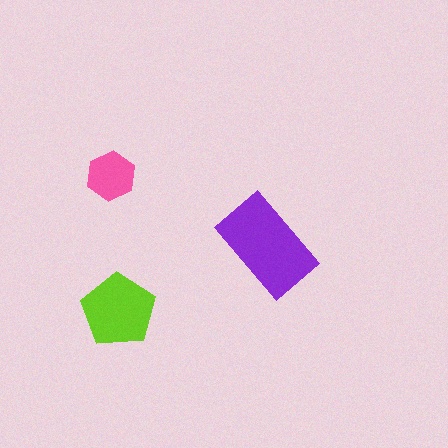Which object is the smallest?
The pink hexagon.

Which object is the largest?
The purple rectangle.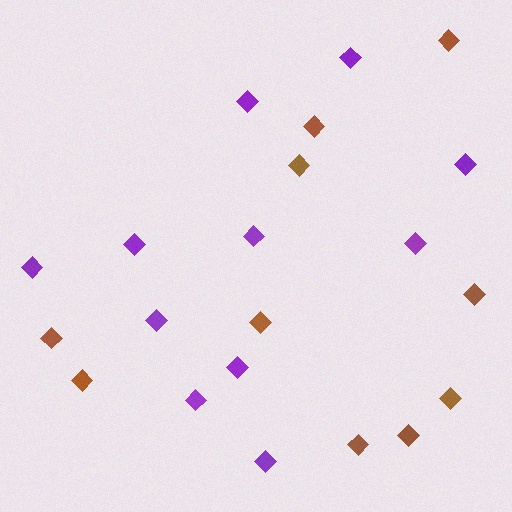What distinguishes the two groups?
There are 2 groups: one group of purple diamonds (11) and one group of brown diamonds (10).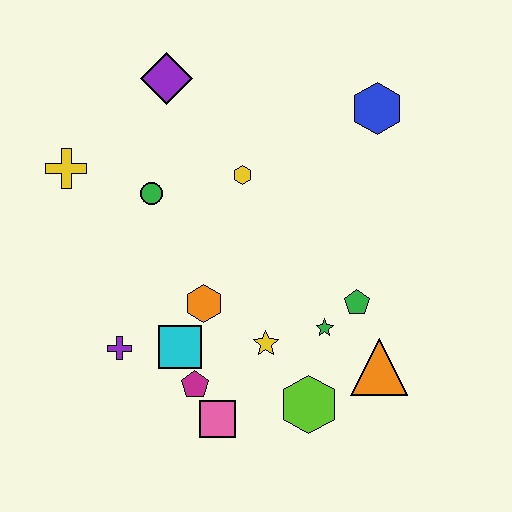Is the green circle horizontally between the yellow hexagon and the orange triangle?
No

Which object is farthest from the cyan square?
The blue hexagon is farthest from the cyan square.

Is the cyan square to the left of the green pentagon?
Yes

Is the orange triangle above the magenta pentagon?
Yes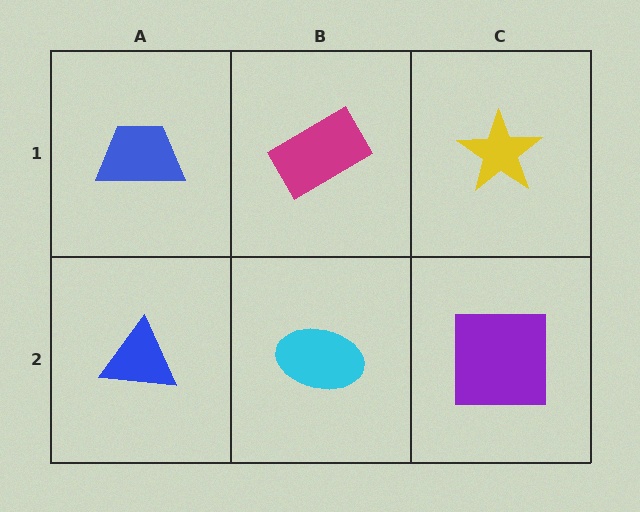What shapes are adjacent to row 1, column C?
A purple square (row 2, column C), a magenta rectangle (row 1, column B).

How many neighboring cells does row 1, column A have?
2.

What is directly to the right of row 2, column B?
A purple square.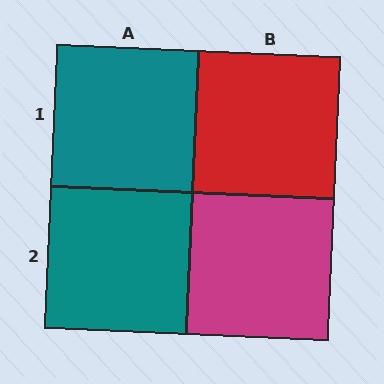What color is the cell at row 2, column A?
Teal.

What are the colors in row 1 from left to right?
Teal, red.